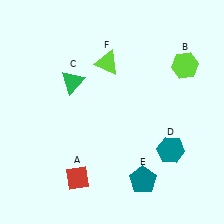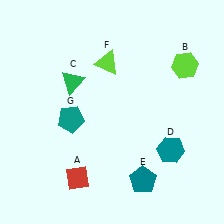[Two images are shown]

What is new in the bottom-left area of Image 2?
A teal pentagon (G) was added in the bottom-left area of Image 2.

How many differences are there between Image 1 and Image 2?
There is 1 difference between the two images.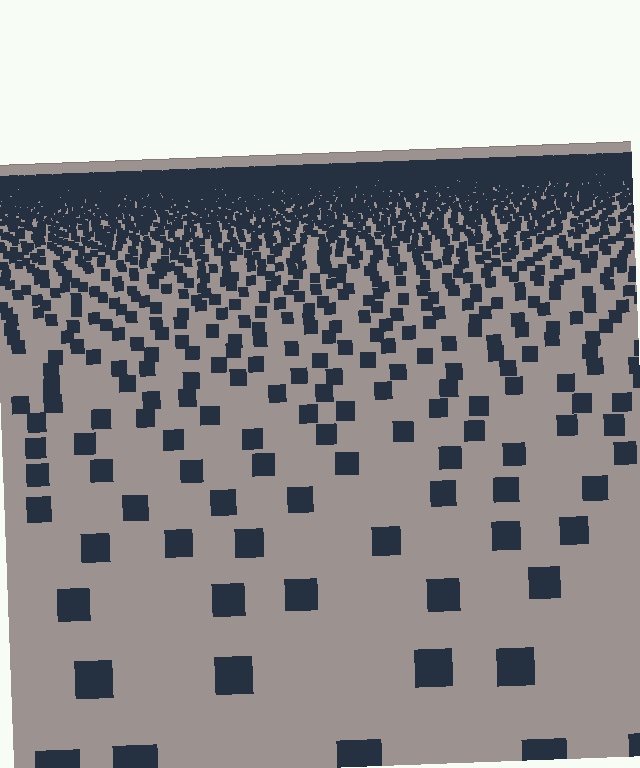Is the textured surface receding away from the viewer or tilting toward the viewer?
The surface is receding away from the viewer. Texture elements get smaller and denser toward the top.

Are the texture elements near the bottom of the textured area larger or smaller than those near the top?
Larger. Near the bottom, elements are closer to the viewer and appear at a bigger on-screen size.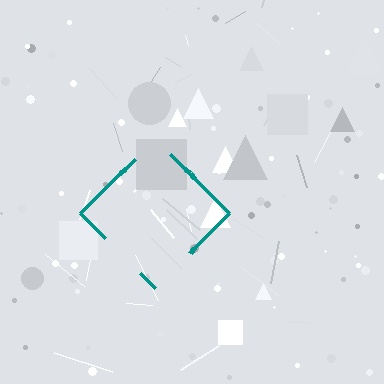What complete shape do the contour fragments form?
The contour fragments form a diamond.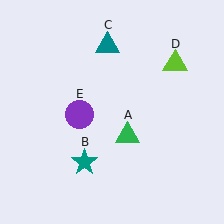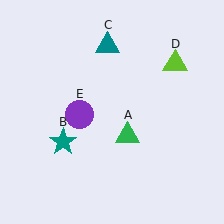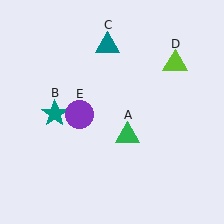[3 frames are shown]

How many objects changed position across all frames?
1 object changed position: teal star (object B).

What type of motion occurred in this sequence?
The teal star (object B) rotated clockwise around the center of the scene.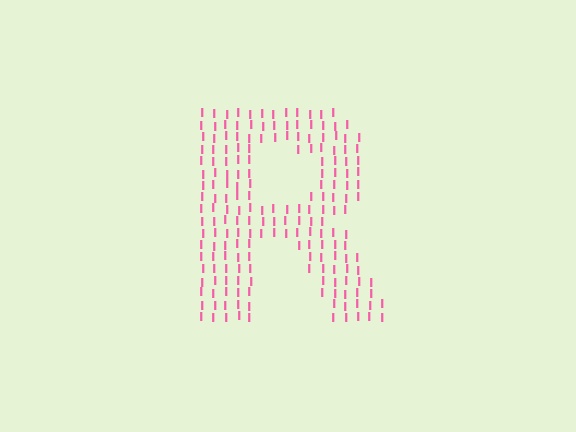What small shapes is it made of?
It is made of small letter I's.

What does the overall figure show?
The overall figure shows the letter R.